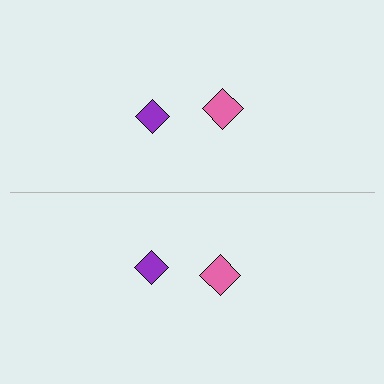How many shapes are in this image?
There are 4 shapes in this image.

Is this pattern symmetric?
Yes, this pattern has bilateral (reflection) symmetry.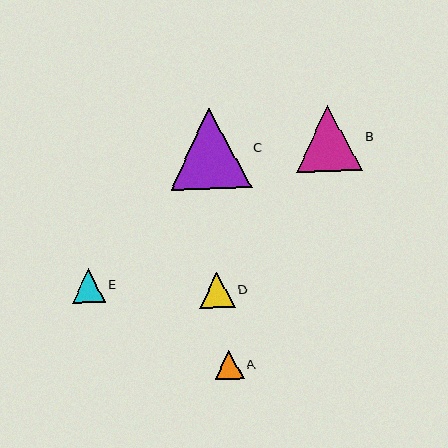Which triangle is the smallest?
Triangle A is the smallest with a size of approximately 29 pixels.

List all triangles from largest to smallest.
From largest to smallest: C, B, D, E, A.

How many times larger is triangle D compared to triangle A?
Triangle D is approximately 1.2 times the size of triangle A.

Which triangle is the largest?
Triangle C is the largest with a size of approximately 81 pixels.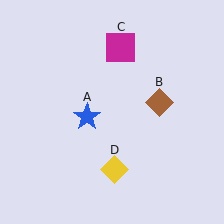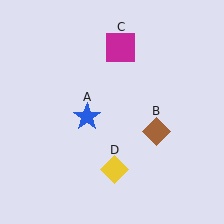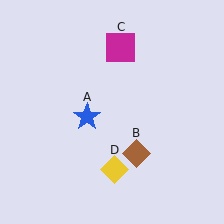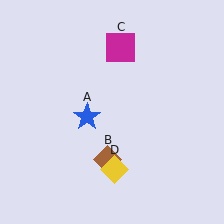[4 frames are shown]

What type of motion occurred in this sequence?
The brown diamond (object B) rotated clockwise around the center of the scene.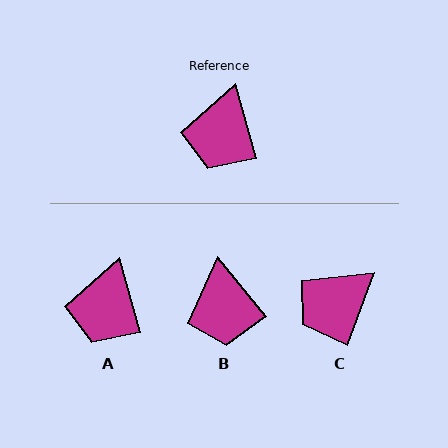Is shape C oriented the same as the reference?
No, it is off by about 36 degrees.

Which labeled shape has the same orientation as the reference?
A.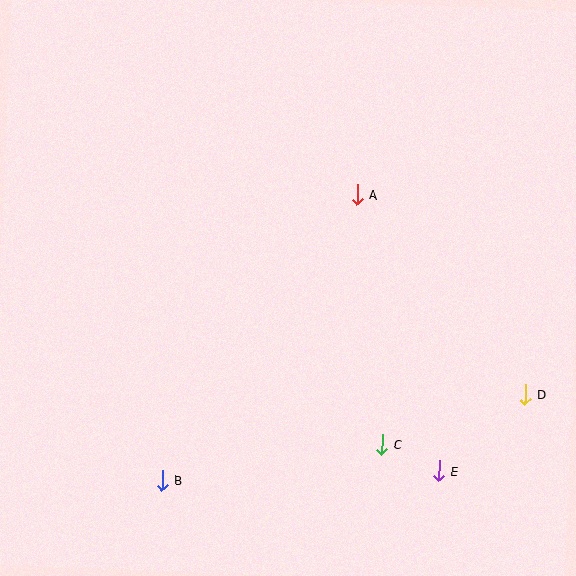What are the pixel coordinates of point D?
Point D is at (525, 394).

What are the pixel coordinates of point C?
Point C is at (382, 444).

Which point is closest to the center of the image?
Point A at (357, 195) is closest to the center.